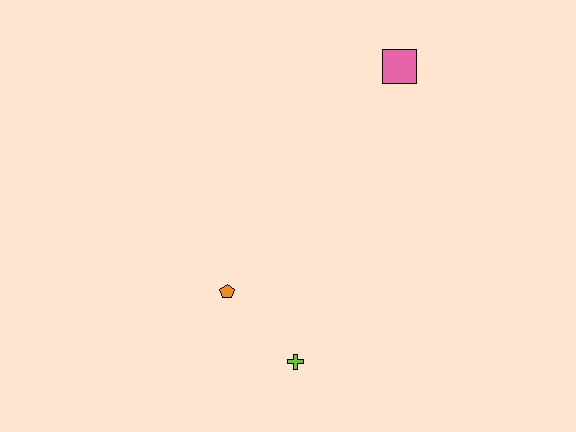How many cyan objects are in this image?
There are no cyan objects.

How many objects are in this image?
There are 3 objects.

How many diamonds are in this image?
There are no diamonds.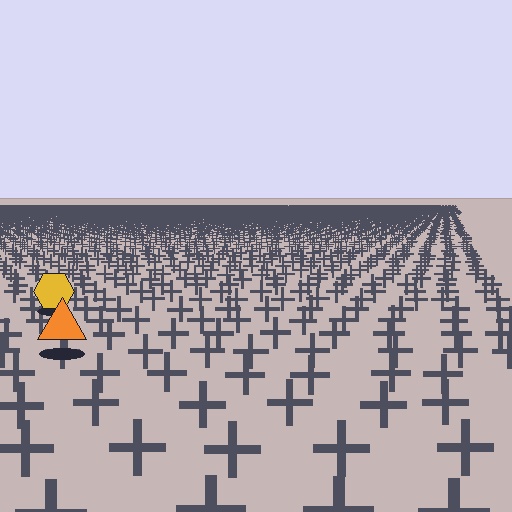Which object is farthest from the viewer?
The yellow hexagon is farthest from the viewer. It appears smaller and the ground texture around it is denser.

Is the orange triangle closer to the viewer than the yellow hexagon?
Yes. The orange triangle is closer — you can tell from the texture gradient: the ground texture is coarser near it.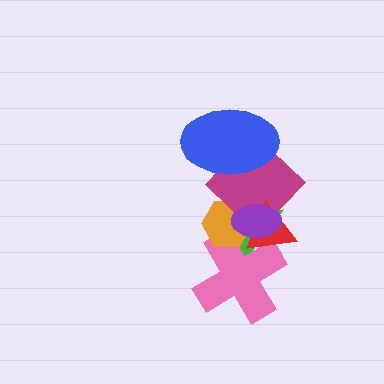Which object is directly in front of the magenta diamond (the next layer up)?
The red triangle is directly in front of the magenta diamond.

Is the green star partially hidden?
Yes, it is partially covered by another shape.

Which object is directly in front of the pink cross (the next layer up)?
The orange hexagon is directly in front of the pink cross.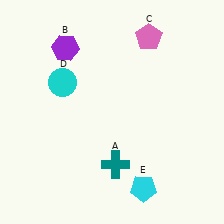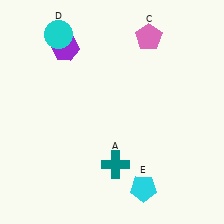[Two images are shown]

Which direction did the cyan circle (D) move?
The cyan circle (D) moved up.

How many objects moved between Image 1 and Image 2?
1 object moved between the two images.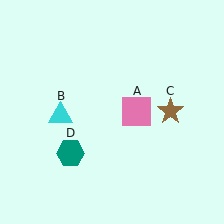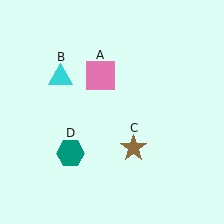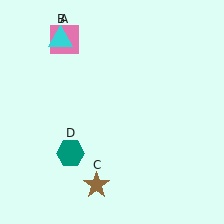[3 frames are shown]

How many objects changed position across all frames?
3 objects changed position: pink square (object A), cyan triangle (object B), brown star (object C).